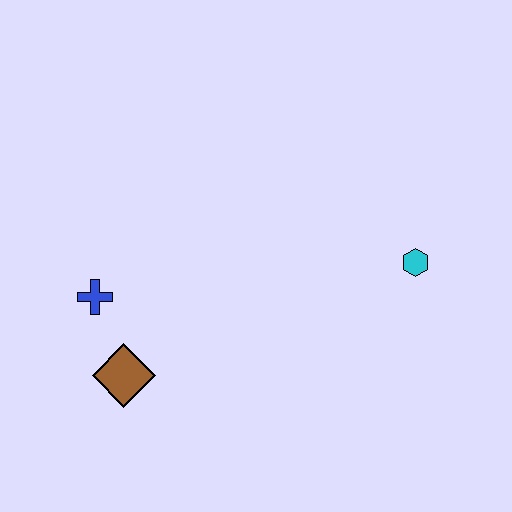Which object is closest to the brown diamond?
The blue cross is closest to the brown diamond.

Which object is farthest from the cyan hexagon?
The blue cross is farthest from the cyan hexagon.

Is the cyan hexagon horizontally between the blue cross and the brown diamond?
No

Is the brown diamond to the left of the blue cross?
No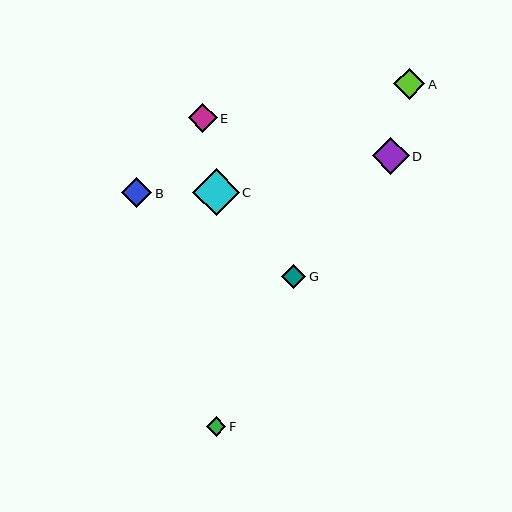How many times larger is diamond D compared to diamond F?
Diamond D is approximately 1.9 times the size of diamond F.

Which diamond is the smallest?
Diamond F is the smallest with a size of approximately 19 pixels.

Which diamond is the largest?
Diamond C is the largest with a size of approximately 46 pixels.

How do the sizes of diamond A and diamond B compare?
Diamond A and diamond B are approximately the same size.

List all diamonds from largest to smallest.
From largest to smallest: C, D, A, B, E, G, F.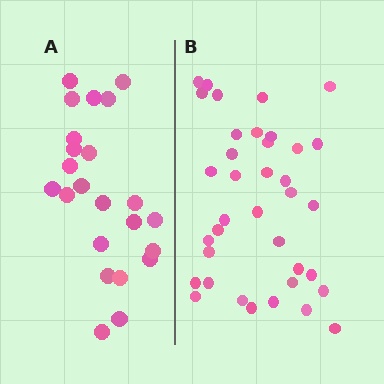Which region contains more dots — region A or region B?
Region B (the right region) has more dots.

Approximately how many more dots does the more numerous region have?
Region B has approximately 15 more dots than region A.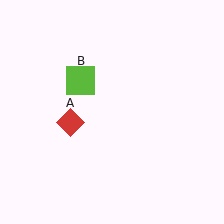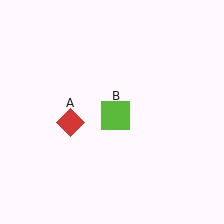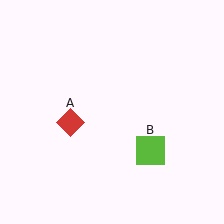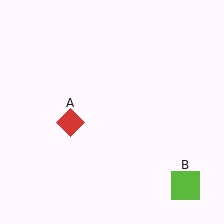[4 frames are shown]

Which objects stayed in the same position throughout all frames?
Red diamond (object A) remained stationary.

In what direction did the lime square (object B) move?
The lime square (object B) moved down and to the right.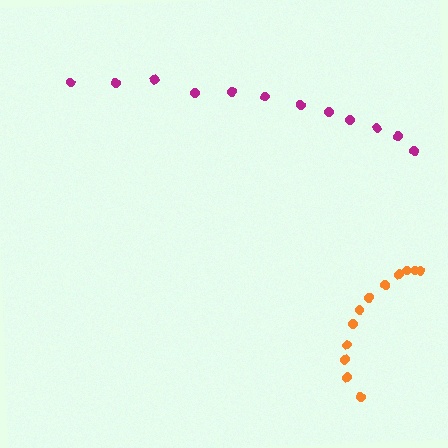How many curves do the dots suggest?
There are 2 distinct paths.